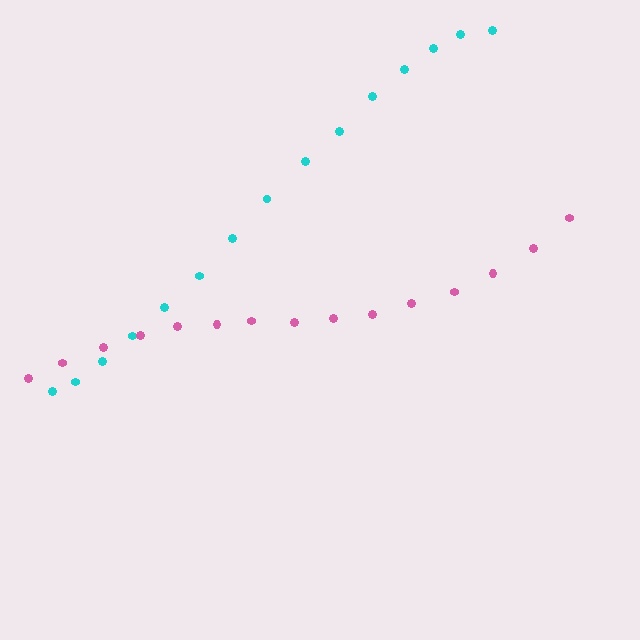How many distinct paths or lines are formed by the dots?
There are 2 distinct paths.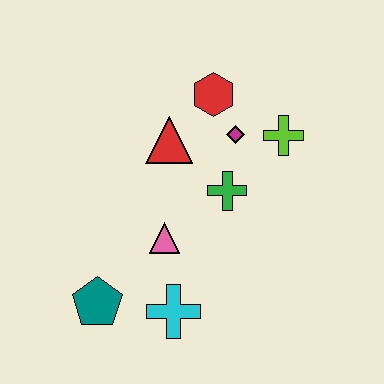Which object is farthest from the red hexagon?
The teal pentagon is farthest from the red hexagon.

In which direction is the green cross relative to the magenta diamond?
The green cross is below the magenta diamond.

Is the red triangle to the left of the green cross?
Yes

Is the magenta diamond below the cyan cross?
No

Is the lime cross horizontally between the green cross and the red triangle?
No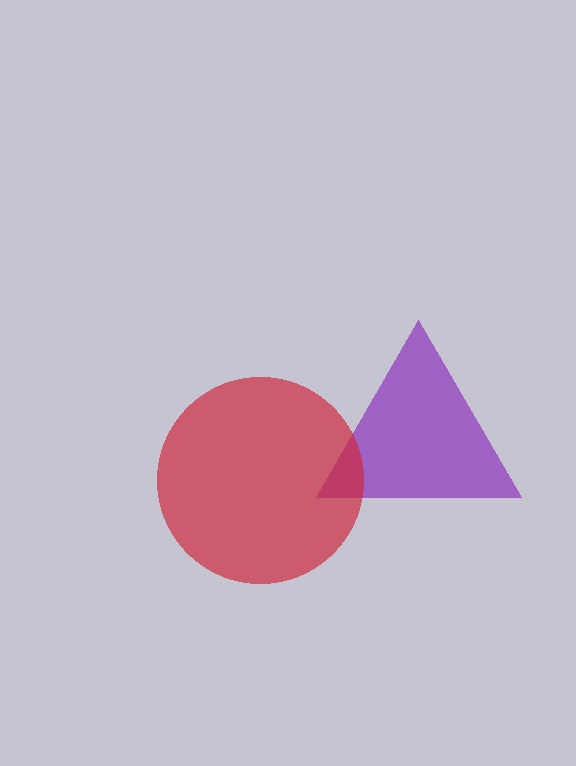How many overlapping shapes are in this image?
There are 2 overlapping shapes in the image.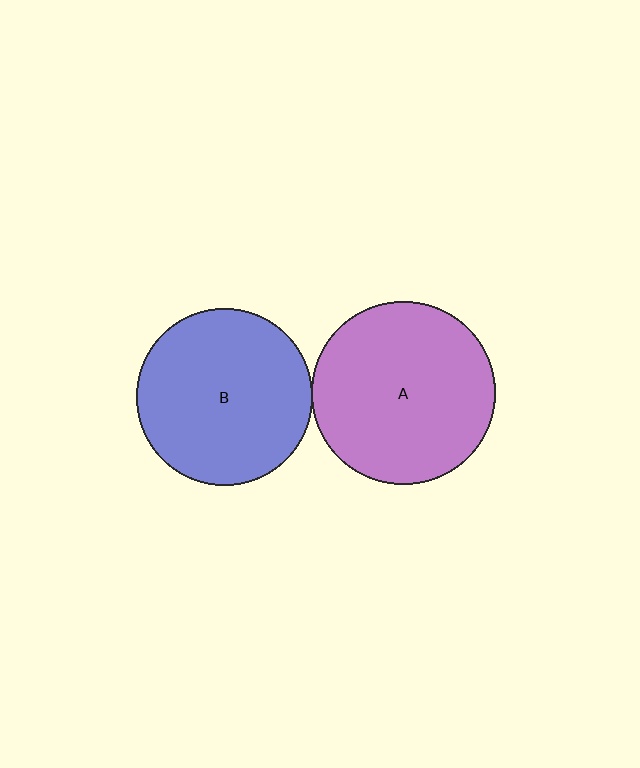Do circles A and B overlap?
Yes.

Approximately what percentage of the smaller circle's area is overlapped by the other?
Approximately 5%.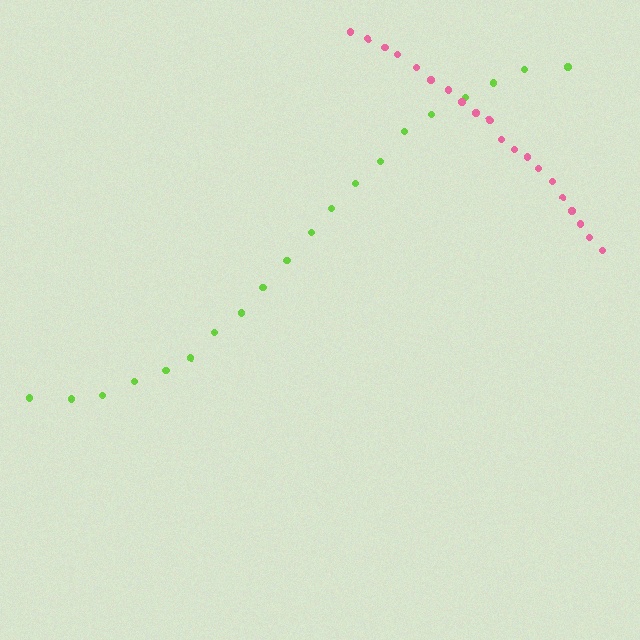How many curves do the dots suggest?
There are 2 distinct paths.